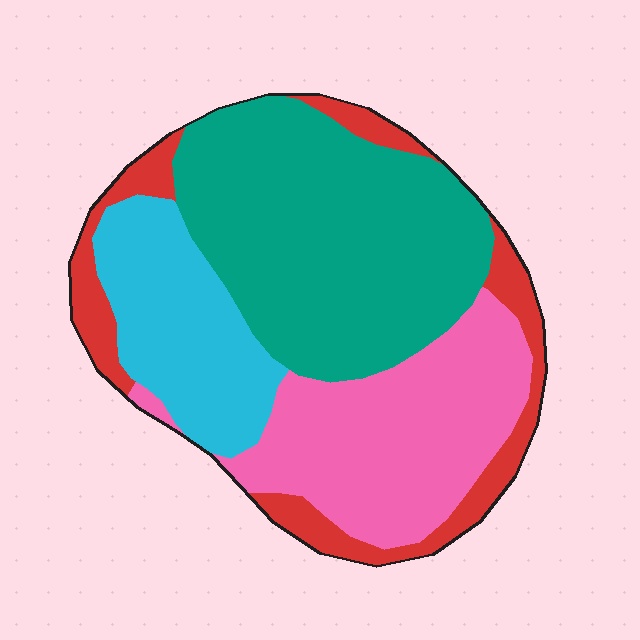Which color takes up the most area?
Teal, at roughly 40%.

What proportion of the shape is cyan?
Cyan covers about 20% of the shape.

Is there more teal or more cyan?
Teal.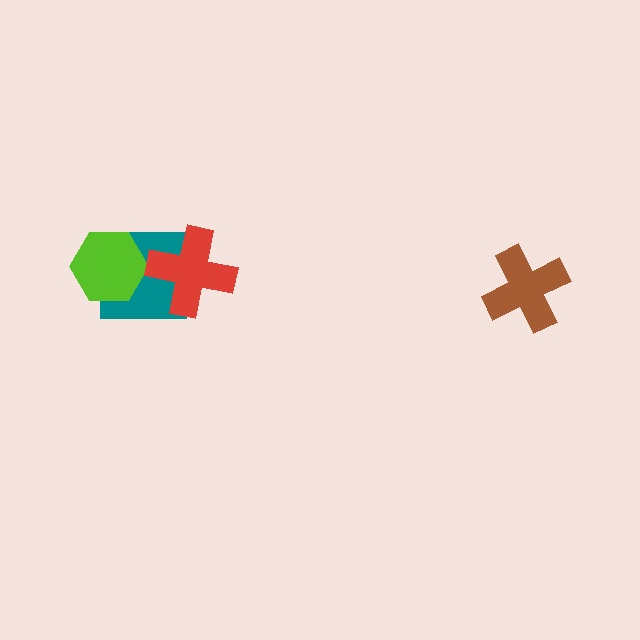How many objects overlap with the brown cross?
0 objects overlap with the brown cross.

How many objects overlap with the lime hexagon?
1 object overlaps with the lime hexagon.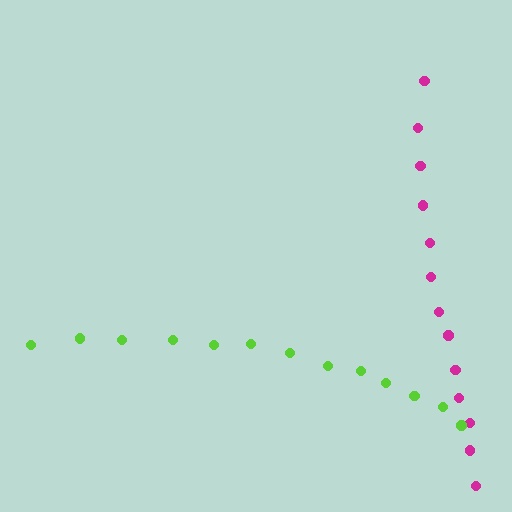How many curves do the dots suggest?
There are 2 distinct paths.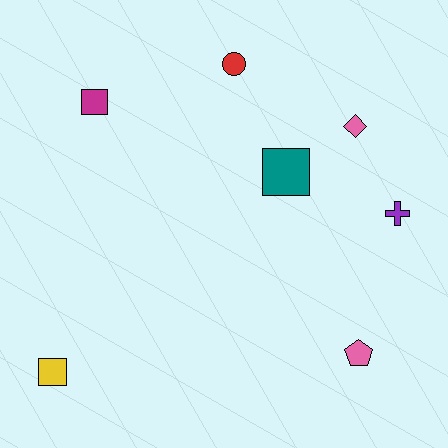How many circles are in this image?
There is 1 circle.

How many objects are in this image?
There are 7 objects.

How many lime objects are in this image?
There are no lime objects.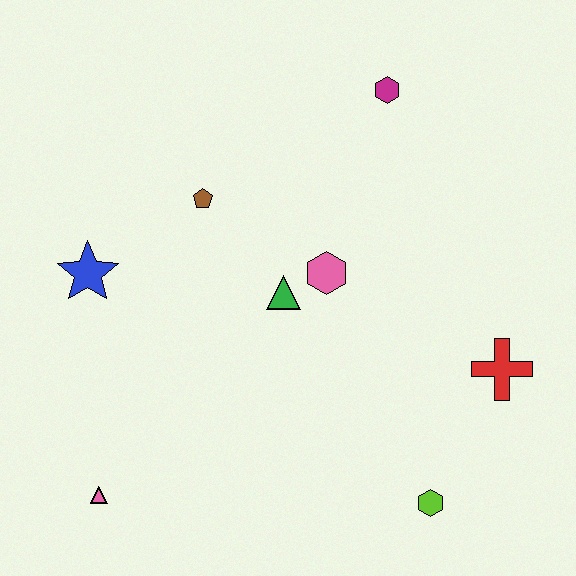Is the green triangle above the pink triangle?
Yes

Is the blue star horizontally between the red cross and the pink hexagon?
No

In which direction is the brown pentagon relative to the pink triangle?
The brown pentagon is above the pink triangle.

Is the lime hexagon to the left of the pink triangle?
No